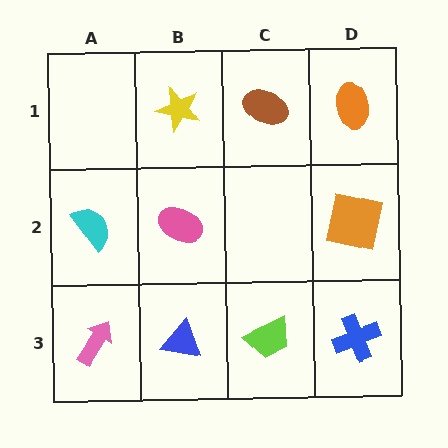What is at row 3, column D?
A blue cross.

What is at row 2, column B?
A pink ellipse.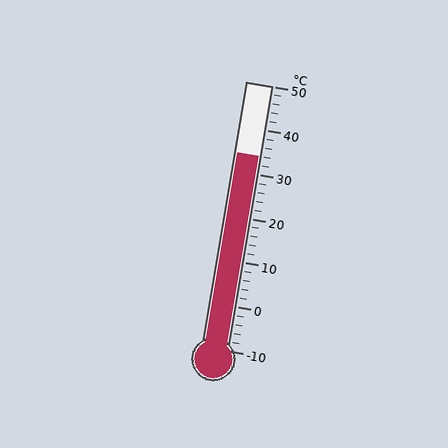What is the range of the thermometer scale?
The thermometer scale ranges from -10°C to 50°C.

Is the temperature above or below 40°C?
The temperature is below 40°C.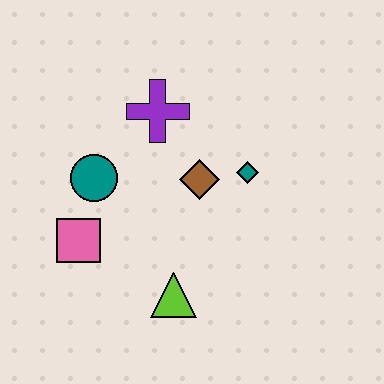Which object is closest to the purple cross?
The brown diamond is closest to the purple cross.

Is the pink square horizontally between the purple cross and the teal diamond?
No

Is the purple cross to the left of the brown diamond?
Yes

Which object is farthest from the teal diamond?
The pink square is farthest from the teal diamond.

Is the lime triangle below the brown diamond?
Yes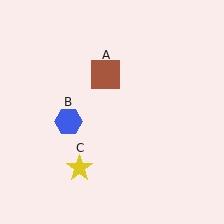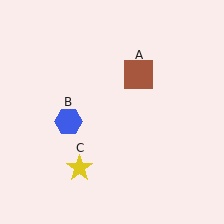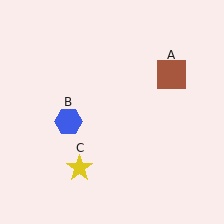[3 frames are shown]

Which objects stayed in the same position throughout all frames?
Blue hexagon (object B) and yellow star (object C) remained stationary.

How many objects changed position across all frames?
1 object changed position: brown square (object A).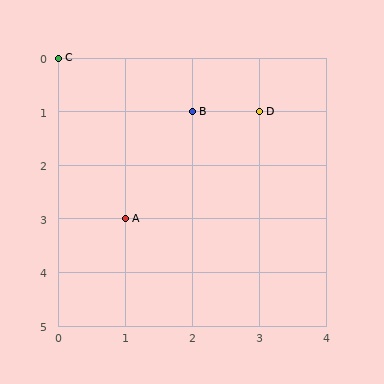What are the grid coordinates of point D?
Point D is at grid coordinates (3, 1).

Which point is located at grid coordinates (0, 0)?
Point C is at (0, 0).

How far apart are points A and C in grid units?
Points A and C are 1 column and 3 rows apart (about 3.2 grid units diagonally).